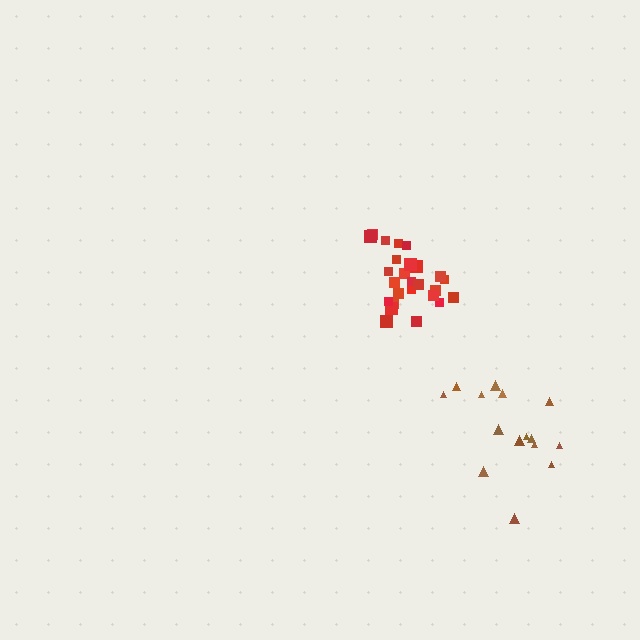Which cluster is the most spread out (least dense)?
Brown.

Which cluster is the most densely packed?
Red.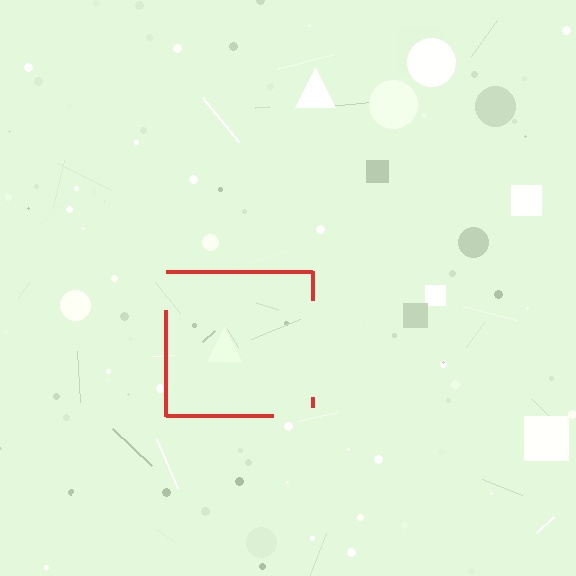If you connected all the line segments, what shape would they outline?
They would outline a square.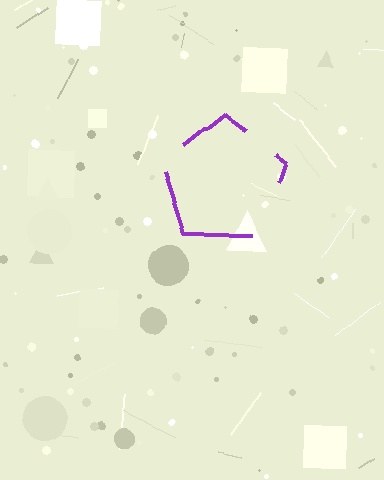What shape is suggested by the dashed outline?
The dashed outline suggests a pentagon.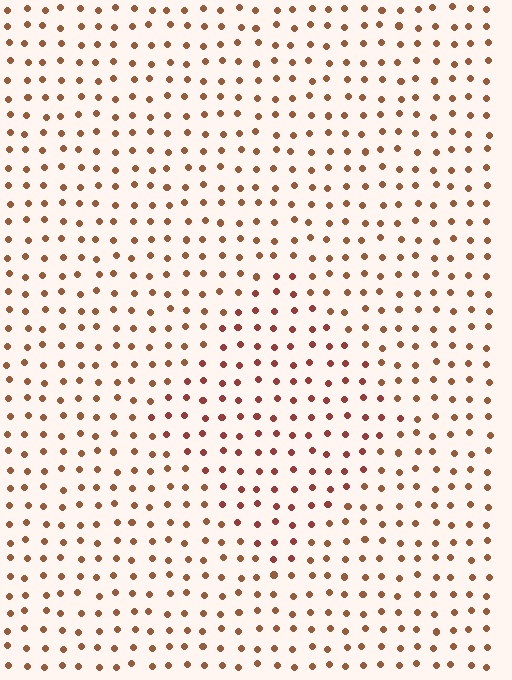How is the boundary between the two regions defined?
The boundary is defined purely by a slight shift in hue (about 22 degrees). Spacing, size, and orientation are identical on both sides.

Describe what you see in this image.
The image is filled with small brown elements in a uniform arrangement. A diamond-shaped region is visible where the elements are tinted to a slightly different hue, forming a subtle color boundary.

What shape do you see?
I see a diamond.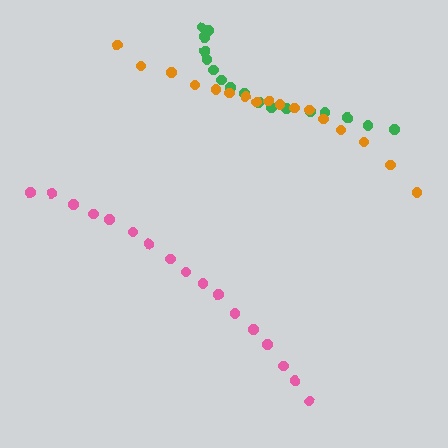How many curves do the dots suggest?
There are 3 distinct paths.